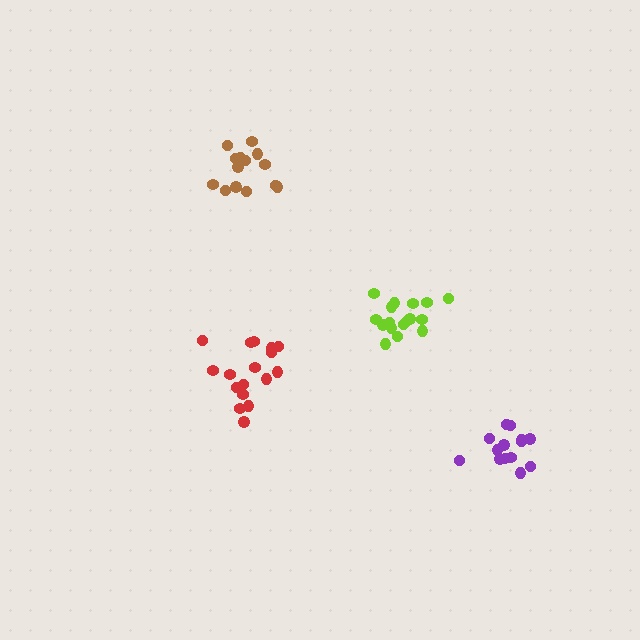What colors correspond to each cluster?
The clusters are colored: brown, purple, lime, red.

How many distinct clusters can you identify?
There are 4 distinct clusters.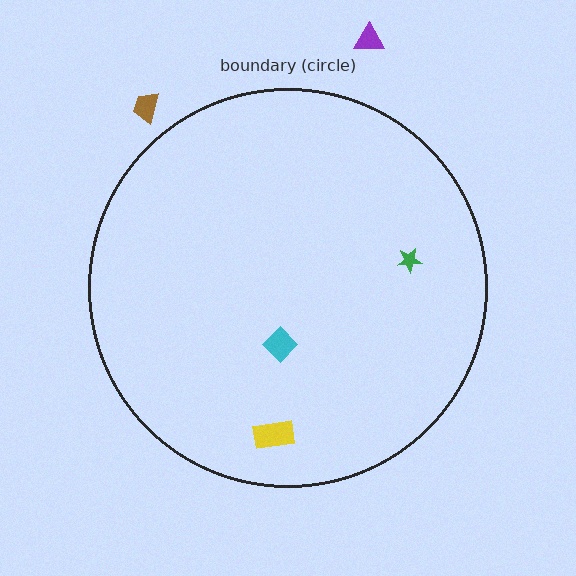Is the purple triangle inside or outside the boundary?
Outside.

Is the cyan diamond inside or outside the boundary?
Inside.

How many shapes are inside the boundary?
3 inside, 2 outside.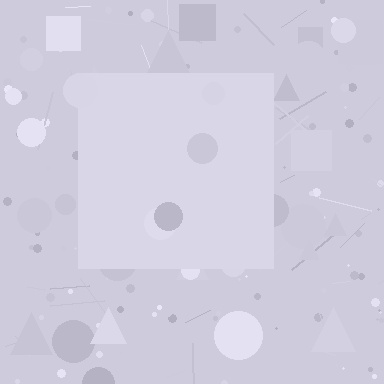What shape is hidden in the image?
A square is hidden in the image.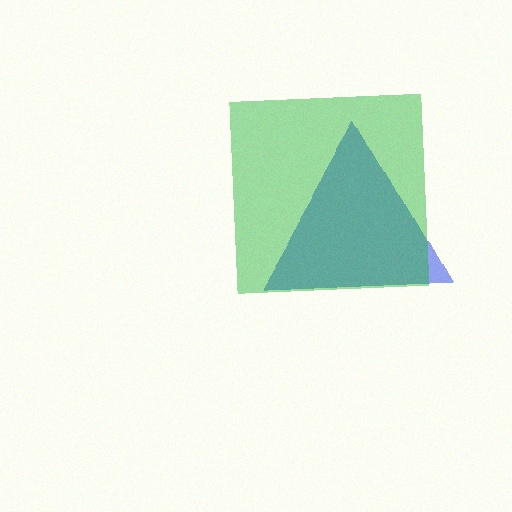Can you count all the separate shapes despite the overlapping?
Yes, there are 2 separate shapes.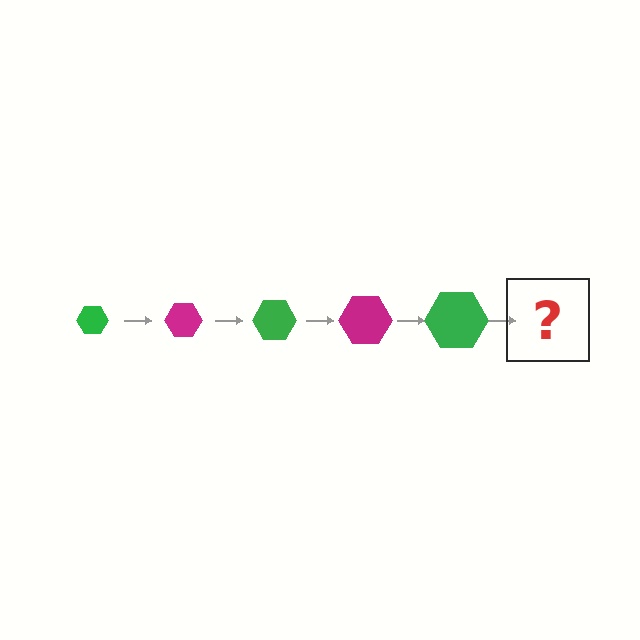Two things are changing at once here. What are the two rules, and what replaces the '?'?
The two rules are that the hexagon grows larger each step and the color cycles through green and magenta. The '?' should be a magenta hexagon, larger than the previous one.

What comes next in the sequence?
The next element should be a magenta hexagon, larger than the previous one.